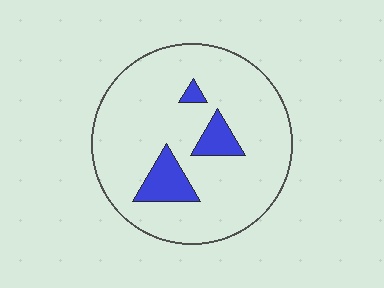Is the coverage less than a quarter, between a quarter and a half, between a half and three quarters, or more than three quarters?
Less than a quarter.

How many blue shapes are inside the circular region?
3.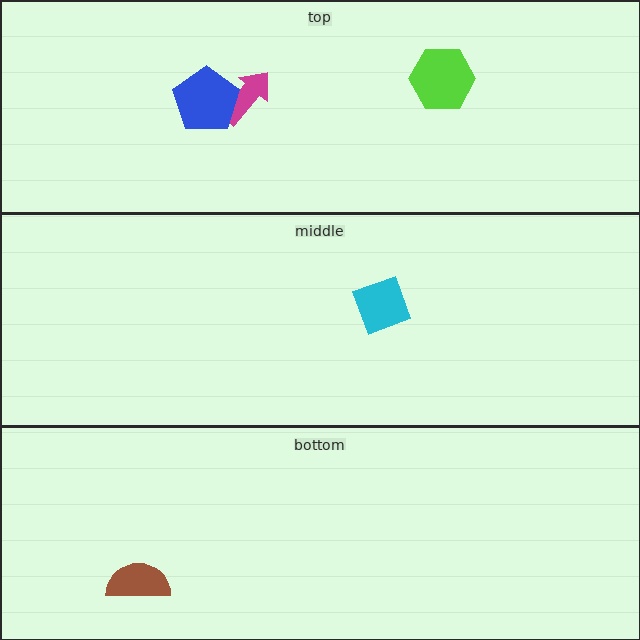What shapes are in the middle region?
The cyan square.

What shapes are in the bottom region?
The brown semicircle.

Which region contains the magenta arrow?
The top region.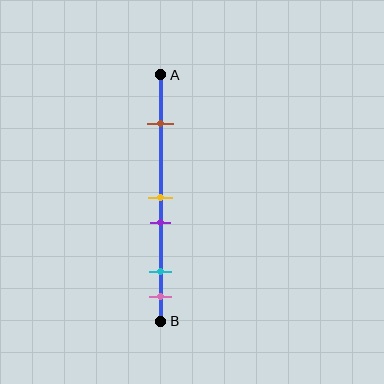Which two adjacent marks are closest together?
The yellow and purple marks are the closest adjacent pair.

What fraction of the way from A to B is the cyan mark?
The cyan mark is approximately 80% (0.8) of the way from A to B.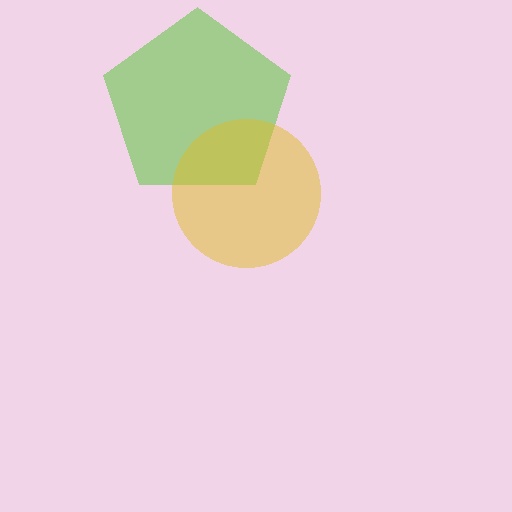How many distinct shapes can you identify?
There are 2 distinct shapes: a lime pentagon, a yellow circle.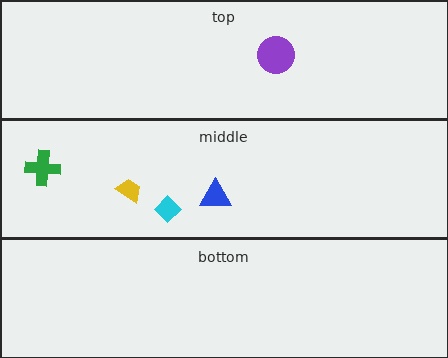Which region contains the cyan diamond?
The middle region.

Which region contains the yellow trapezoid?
The middle region.